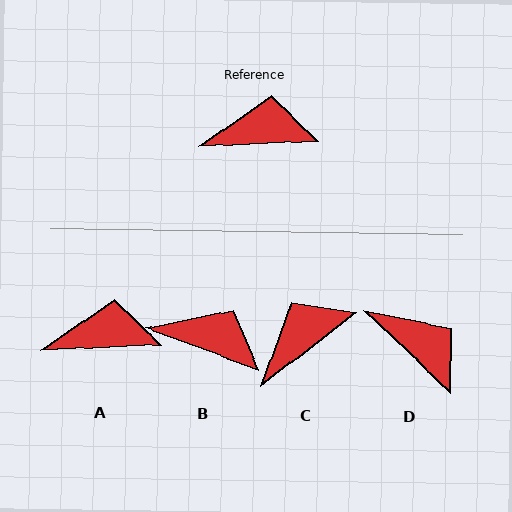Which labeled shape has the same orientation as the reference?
A.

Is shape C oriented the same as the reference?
No, it is off by about 35 degrees.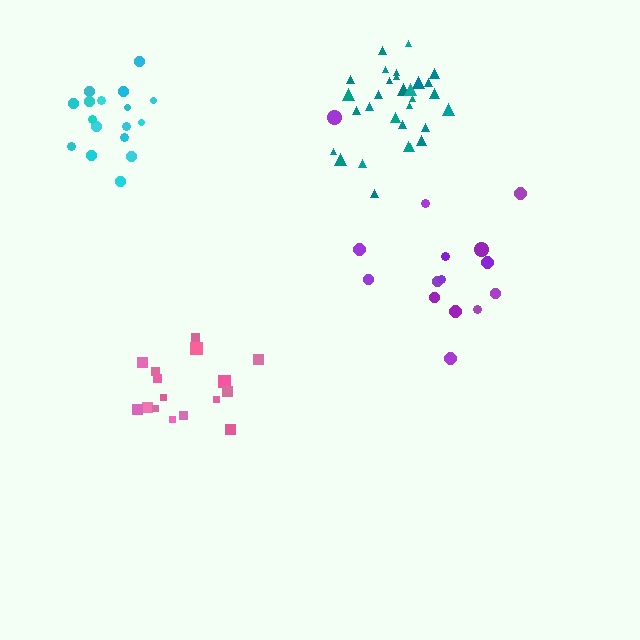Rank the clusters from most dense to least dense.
teal, pink, cyan, purple.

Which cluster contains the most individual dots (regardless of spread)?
Teal (30).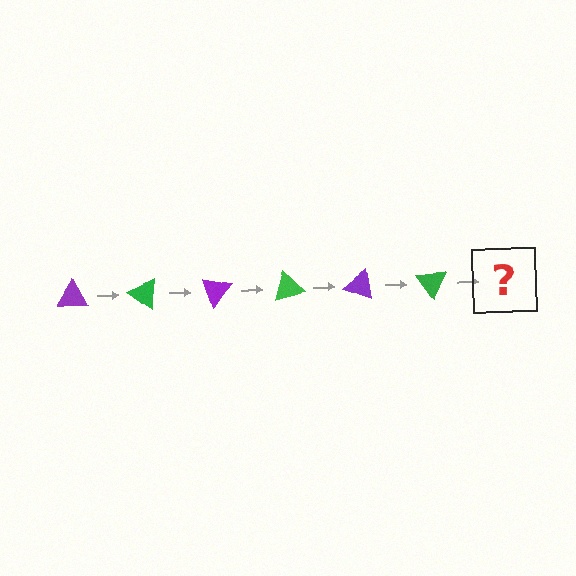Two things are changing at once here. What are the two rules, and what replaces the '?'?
The two rules are that it rotates 35 degrees each step and the color cycles through purple and green. The '?' should be a purple triangle, rotated 210 degrees from the start.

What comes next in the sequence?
The next element should be a purple triangle, rotated 210 degrees from the start.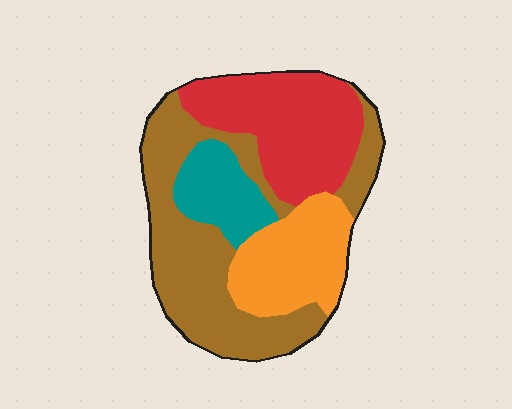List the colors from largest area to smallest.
From largest to smallest: brown, red, orange, teal.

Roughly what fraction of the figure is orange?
Orange takes up about one fifth (1/5) of the figure.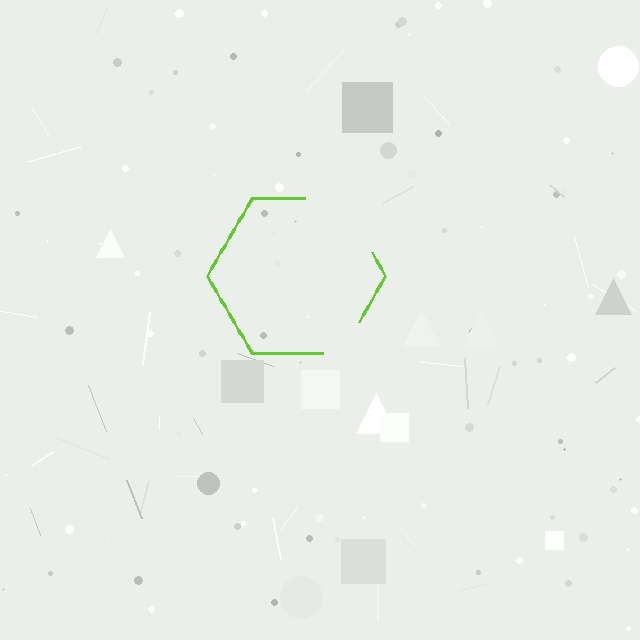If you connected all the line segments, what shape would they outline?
They would outline a hexagon.